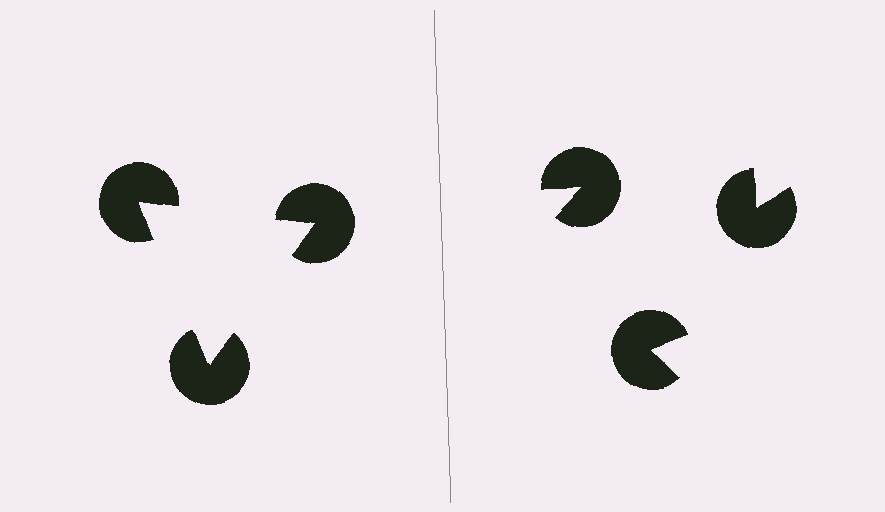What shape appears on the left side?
An illusory triangle.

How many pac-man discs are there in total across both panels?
6 — 3 on each side.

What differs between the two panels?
The pac-man discs are positioned identically on both sides; only the wedge orientations differ. On the left they align to a triangle; on the right they are misaligned.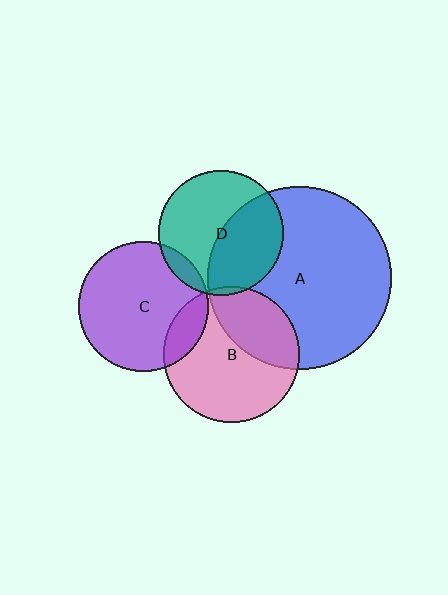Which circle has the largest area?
Circle A (blue).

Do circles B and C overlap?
Yes.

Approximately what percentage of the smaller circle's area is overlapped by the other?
Approximately 15%.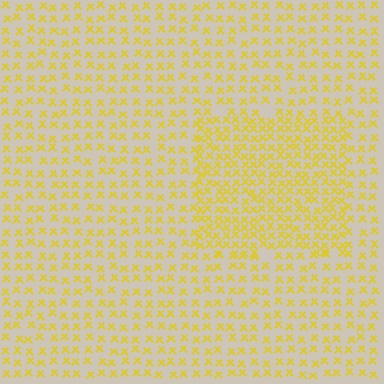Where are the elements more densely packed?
The elements are more densely packed inside the rectangle boundary.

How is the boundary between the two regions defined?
The boundary is defined by a change in element density (approximately 1.8x ratio). All elements are the same color, size, and shape.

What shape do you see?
I see a rectangle.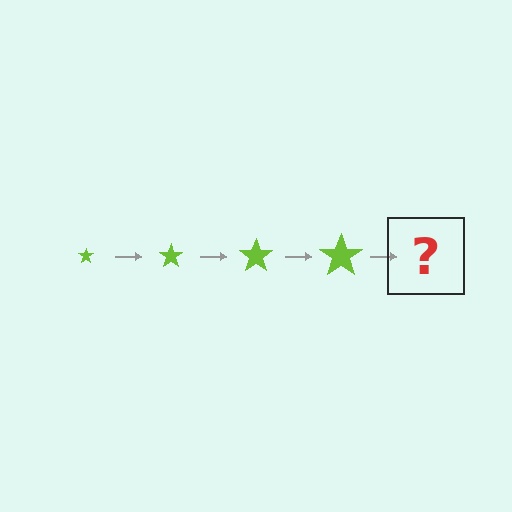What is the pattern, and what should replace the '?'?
The pattern is that the star gets progressively larger each step. The '?' should be a lime star, larger than the previous one.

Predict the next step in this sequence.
The next step is a lime star, larger than the previous one.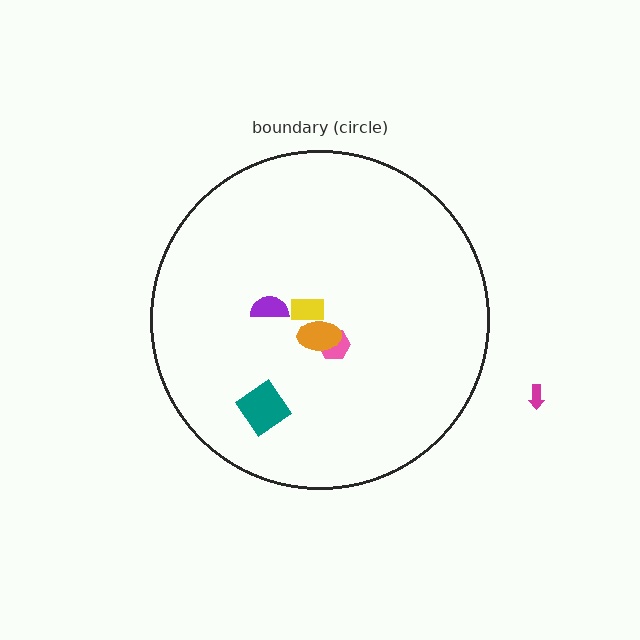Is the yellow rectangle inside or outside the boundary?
Inside.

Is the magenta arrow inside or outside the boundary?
Outside.